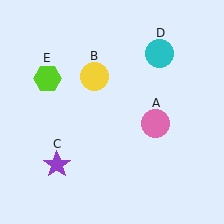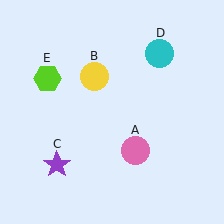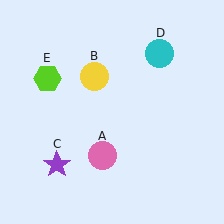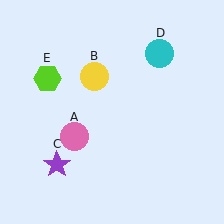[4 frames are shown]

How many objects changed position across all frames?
1 object changed position: pink circle (object A).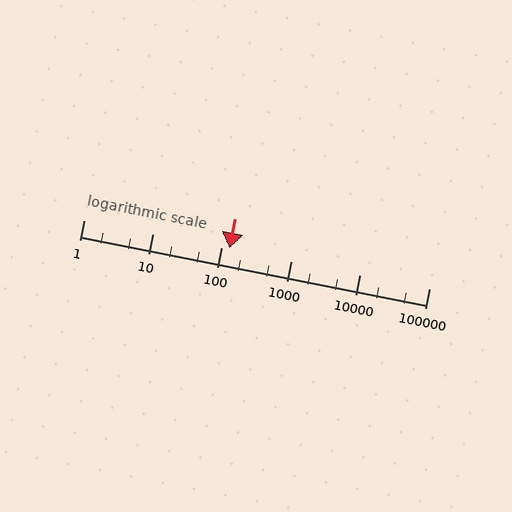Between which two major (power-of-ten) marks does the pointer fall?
The pointer is between 100 and 1000.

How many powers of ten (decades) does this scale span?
The scale spans 5 decades, from 1 to 100000.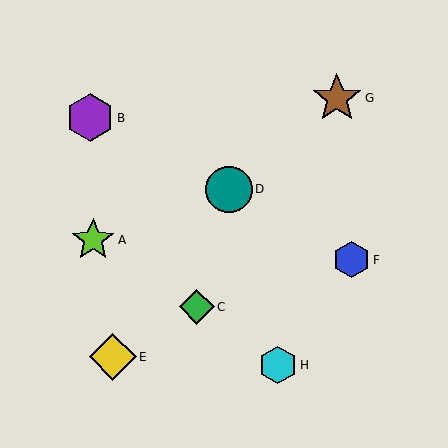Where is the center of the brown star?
The center of the brown star is at (337, 98).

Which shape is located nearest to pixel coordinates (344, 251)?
The blue hexagon (labeled F) at (351, 260) is nearest to that location.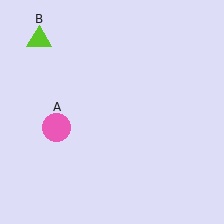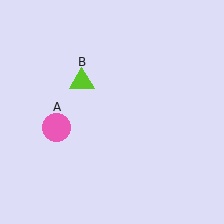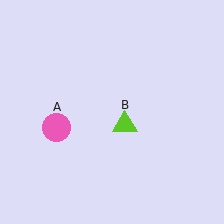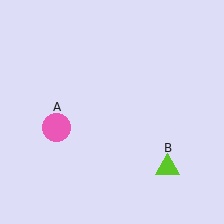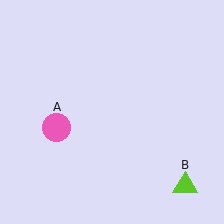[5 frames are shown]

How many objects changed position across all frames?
1 object changed position: lime triangle (object B).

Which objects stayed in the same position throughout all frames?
Pink circle (object A) remained stationary.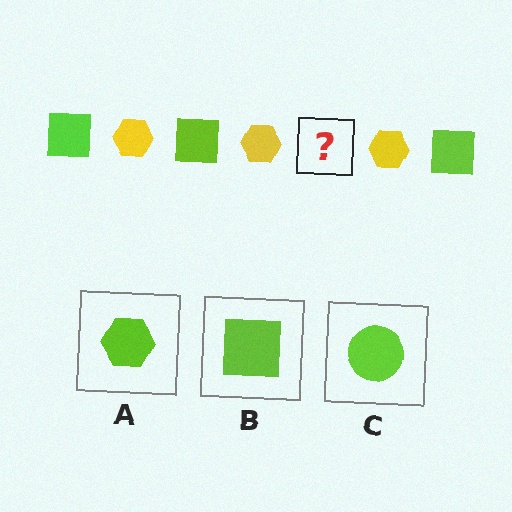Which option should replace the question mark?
Option B.